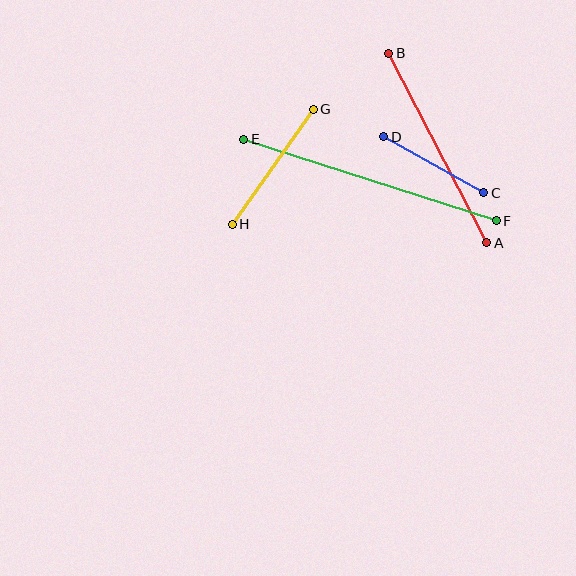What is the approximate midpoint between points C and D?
The midpoint is at approximately (434, 165) pixels.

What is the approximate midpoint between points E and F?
The midpoint is at approximately (370, 180) pixels.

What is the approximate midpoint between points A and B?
The midpoint is at approximately (438, 148) pixels.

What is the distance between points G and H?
The distance is approximately 141 pixels.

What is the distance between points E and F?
The distance is approximately 265 pixels.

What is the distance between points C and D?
The distance is approximately 115 pixels.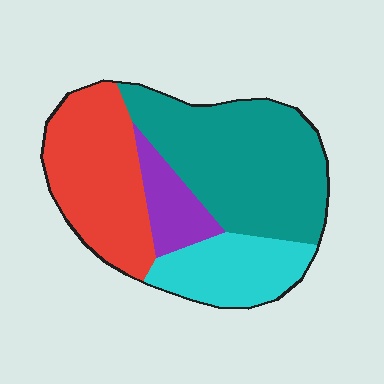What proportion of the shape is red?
Red takes up about one third (1/3) of the shape.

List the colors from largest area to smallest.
From largest to smallest: teal, red, cyan, purple.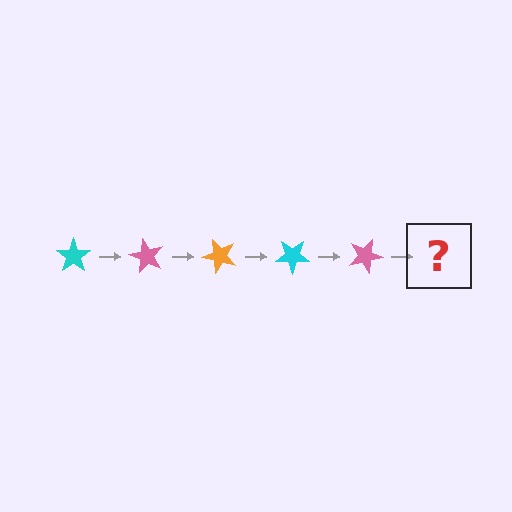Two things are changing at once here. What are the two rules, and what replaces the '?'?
The two rules are that it rotates 60 degrees each step and the color cycles through cyan, pink, and orange. The '?' should be an orange star, rotated 300 degrees from the start.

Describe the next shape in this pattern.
It should be an orange star, rotated 300 degrees from the start.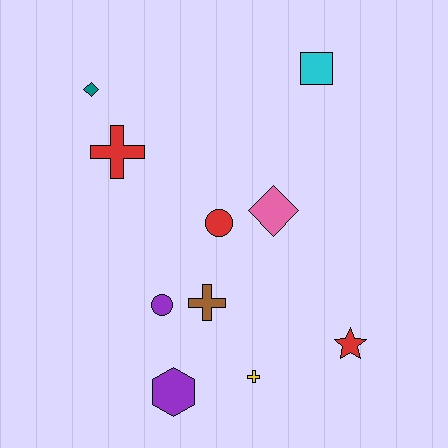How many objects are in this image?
There are 10 objects.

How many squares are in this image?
There is 1 square.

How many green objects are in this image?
There are no green objects.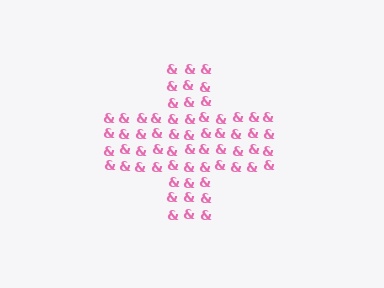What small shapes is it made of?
It is made of small ampersands.